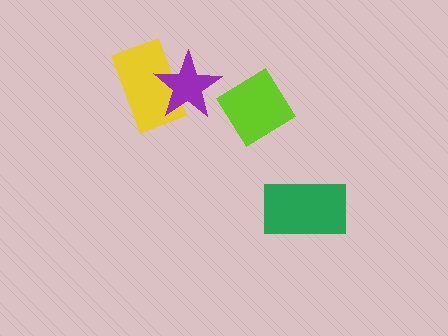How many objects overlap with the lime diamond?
0 objects overlap with the lime diamond.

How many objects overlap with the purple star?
1 object overlaps with the purple star.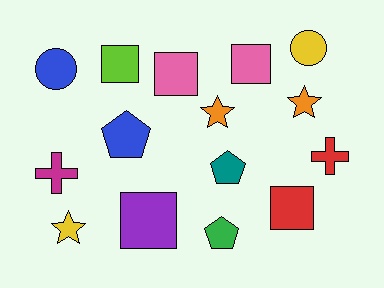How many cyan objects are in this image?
There are no cyan objects.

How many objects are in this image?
There are 15 objects.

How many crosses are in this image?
There are 2 crosses.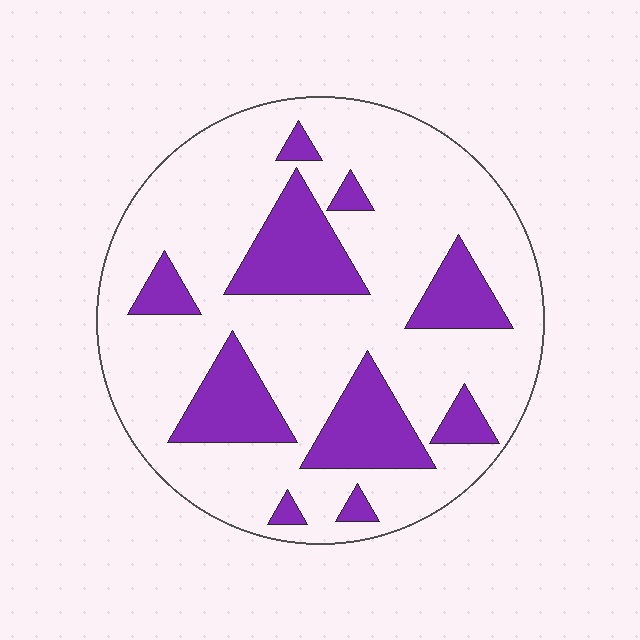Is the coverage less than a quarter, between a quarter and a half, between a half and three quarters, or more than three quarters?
Less than a quarter.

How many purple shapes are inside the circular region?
10.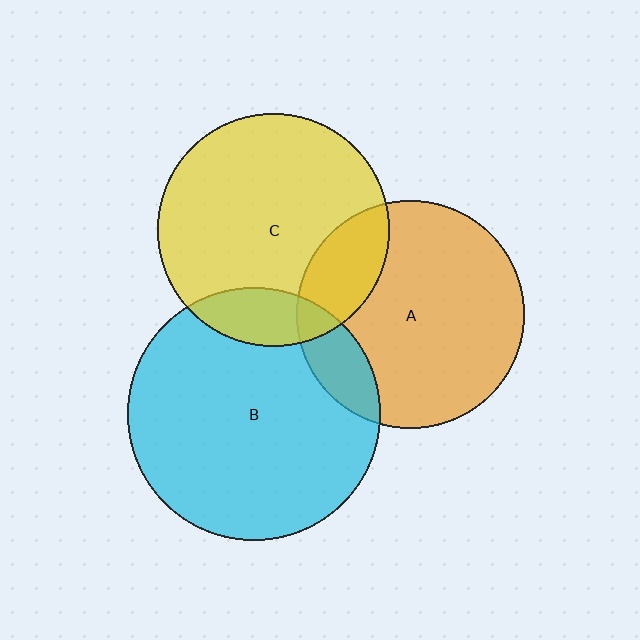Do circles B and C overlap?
Yes.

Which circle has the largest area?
Circle B (cyan).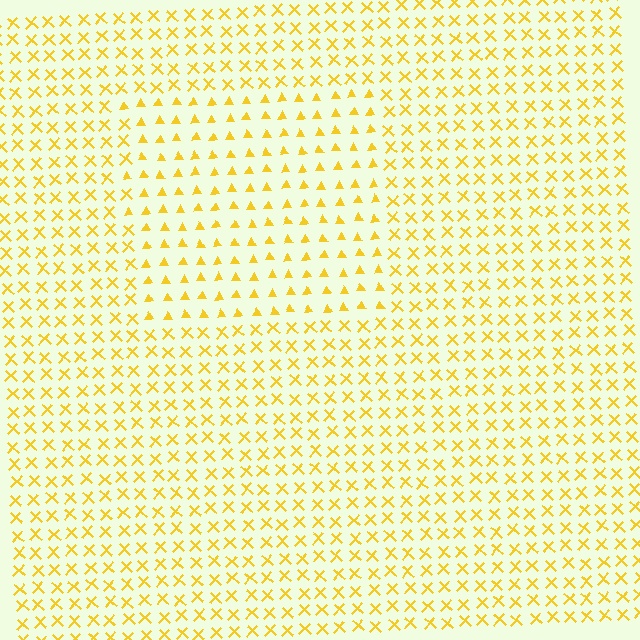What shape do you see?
I see a rectangle.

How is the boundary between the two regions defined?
The boundary is defined by a change in element shape: triangles inside vs. X marks outside. All elements share the same color and spacing.